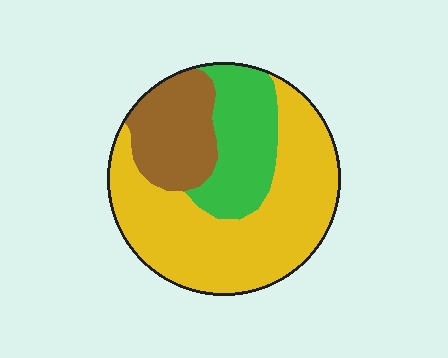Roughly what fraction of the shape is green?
Green takes up about one quarter (1/4) of the shape.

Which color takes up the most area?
Yellow, at roughly 55%.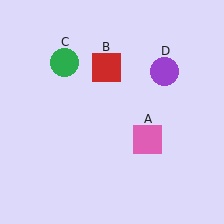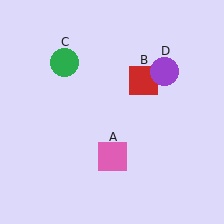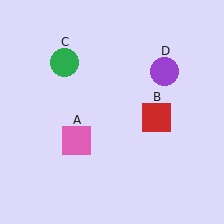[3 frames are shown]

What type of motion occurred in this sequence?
The pink square (object A), red square (object B) rotated clockwise around the center of the scene.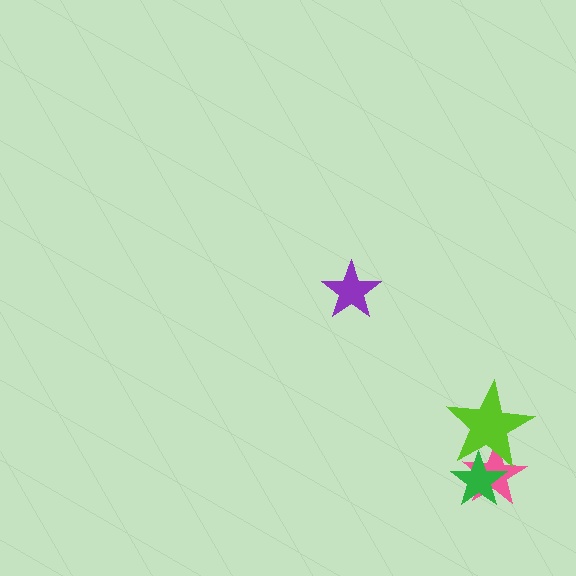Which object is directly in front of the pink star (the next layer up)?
The green star is directly in front of the pink star.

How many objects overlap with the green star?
2 objects overlap with the green star.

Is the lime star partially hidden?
No, no other shape covers it.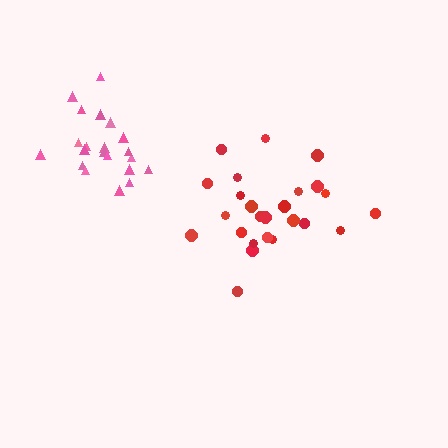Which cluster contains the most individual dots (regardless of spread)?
Red (25).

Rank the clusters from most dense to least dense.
pink, red.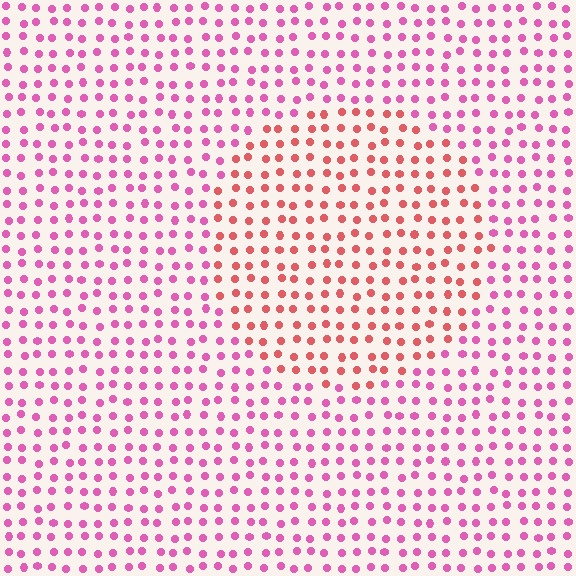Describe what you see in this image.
The image is filled with small pink elements in a uniform arrangement. A circle-shaped region is visible where the elements are tinted to a slightly different hue, forming a subtle color boundary.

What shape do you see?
I see a circle.